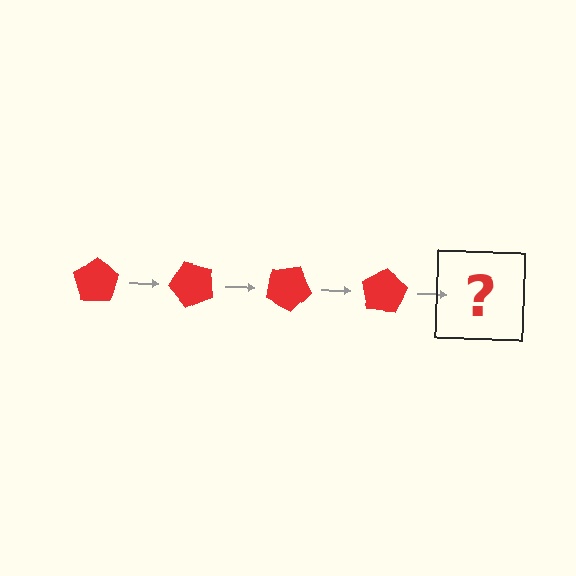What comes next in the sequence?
The next element should be a red pentagon rotated 200 degrees.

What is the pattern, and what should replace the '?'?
The pattern is that the pentagon rotates 50 degrees each step. The '?' should be a red pentagon rotated 200 degrees.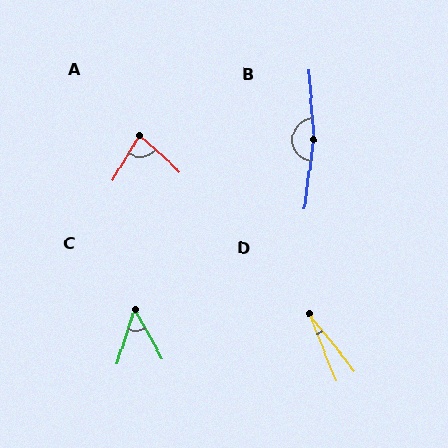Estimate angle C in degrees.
Approximately 47 degrees.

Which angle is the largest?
B, at approximately 168 degrees.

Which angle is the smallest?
D, at approximately 17 degrees.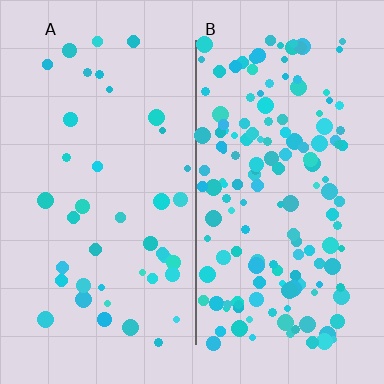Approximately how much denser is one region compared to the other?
Approximately 3.7× — region B over region A.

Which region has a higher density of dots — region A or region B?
B (the right).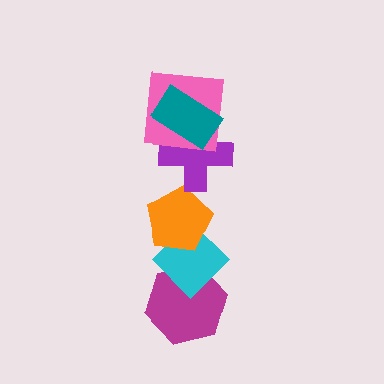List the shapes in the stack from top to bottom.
From top to bottom: the teal rectangle, the pink square, the purple cross, the orange pentagon, the cyan diamond, the magenta hexagon.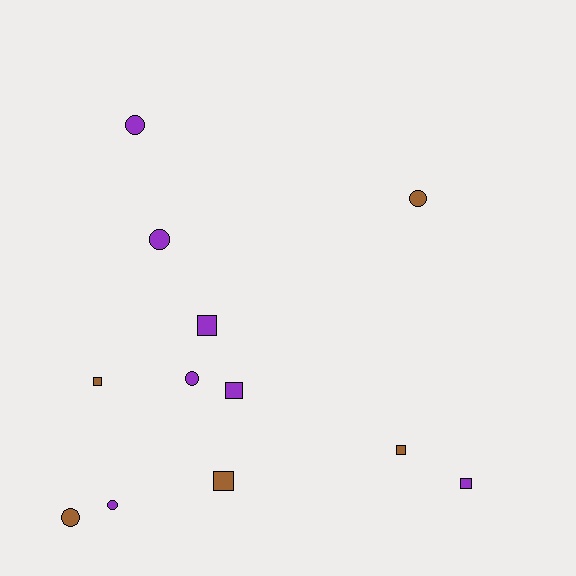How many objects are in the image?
There are 12 objects.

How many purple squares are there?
There are 3 purple squares.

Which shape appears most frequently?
Circle, with 6 objects.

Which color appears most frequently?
Purple, with 7 objects.